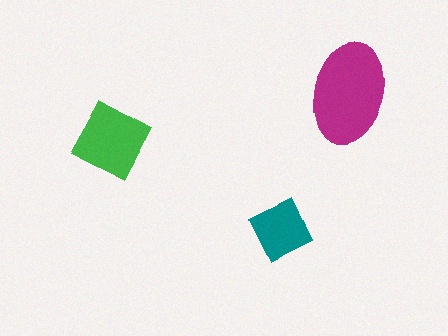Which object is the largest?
The magenta ellipse.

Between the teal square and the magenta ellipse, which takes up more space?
The magenta ellipse.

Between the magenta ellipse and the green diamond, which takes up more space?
The magenta ellipse.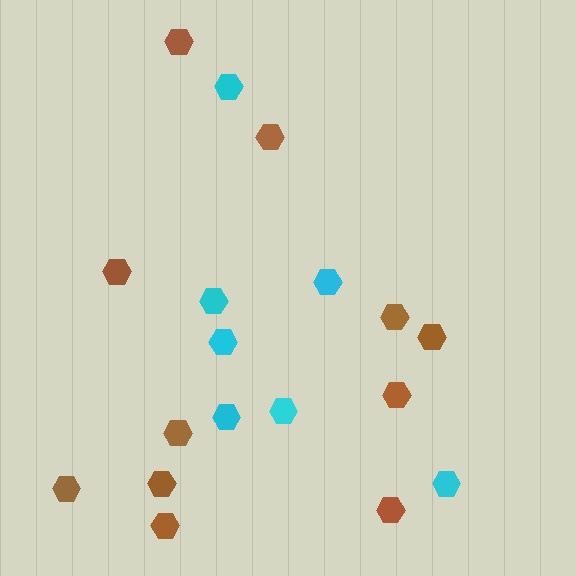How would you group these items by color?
There are 2 groups: one group of cyan hexagons (7) and one group of brown hexagons (11).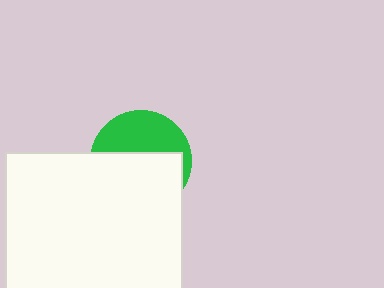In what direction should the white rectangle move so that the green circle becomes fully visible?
The white rectangle should move down. That is the shortest direction to clear the overlap and leave the green circle fully visible.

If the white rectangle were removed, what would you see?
You would see the complete green circle.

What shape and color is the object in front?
The object in front is a white rectangle.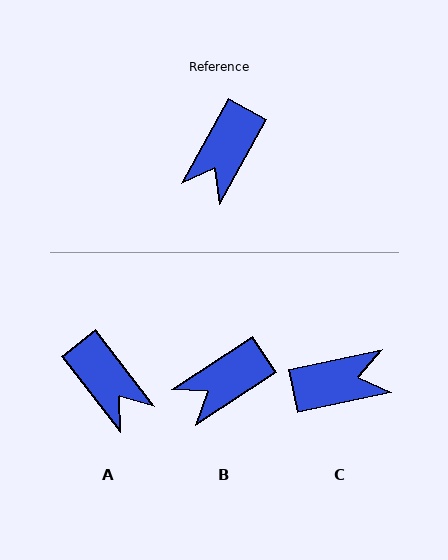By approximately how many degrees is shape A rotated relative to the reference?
Approximately 66 degrees counter-clockwise.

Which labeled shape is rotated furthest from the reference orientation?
C, about 131 degrees away.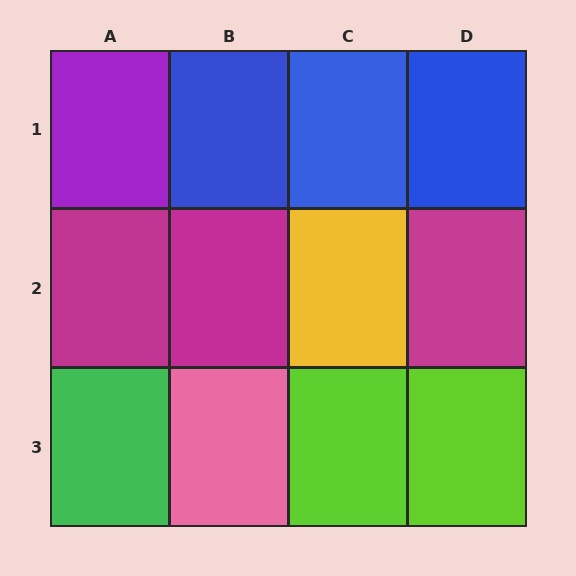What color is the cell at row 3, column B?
Pink.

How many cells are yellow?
1 cell is yellow.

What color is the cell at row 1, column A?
Purple.